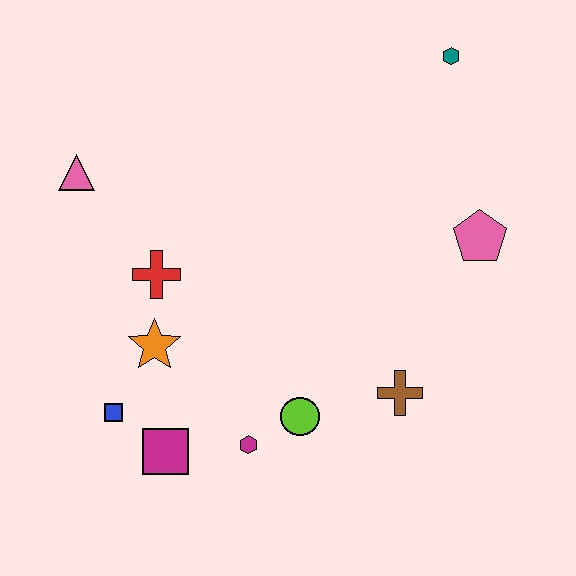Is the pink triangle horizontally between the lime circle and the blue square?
No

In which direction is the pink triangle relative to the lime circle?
The pink triangle is above the lime circle.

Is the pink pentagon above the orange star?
Yes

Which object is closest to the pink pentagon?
The brown cross is closest to the pink pentagon.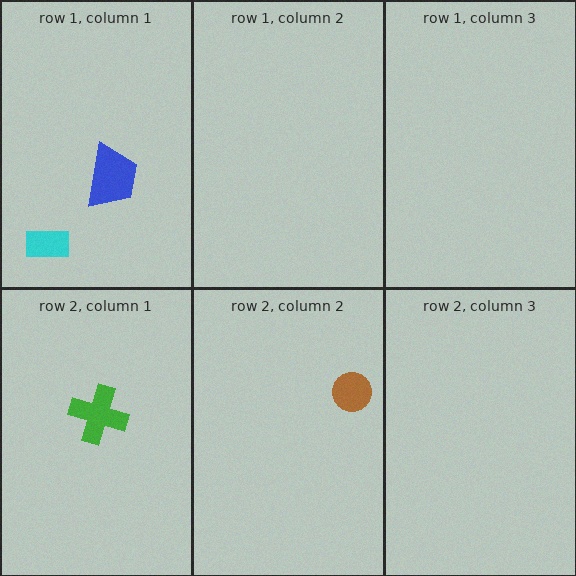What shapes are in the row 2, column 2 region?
The brown circle.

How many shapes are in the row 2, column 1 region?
1.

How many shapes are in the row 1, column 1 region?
2.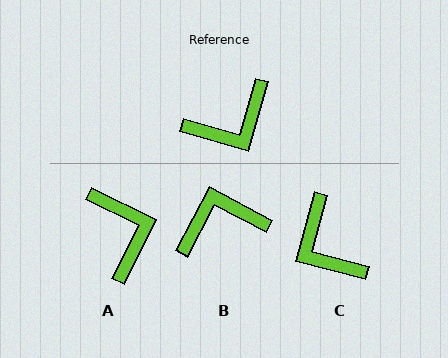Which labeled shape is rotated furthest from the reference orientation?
B, about 168 degrees away.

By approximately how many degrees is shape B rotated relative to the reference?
Approximately 168 degrees counter-clockwise.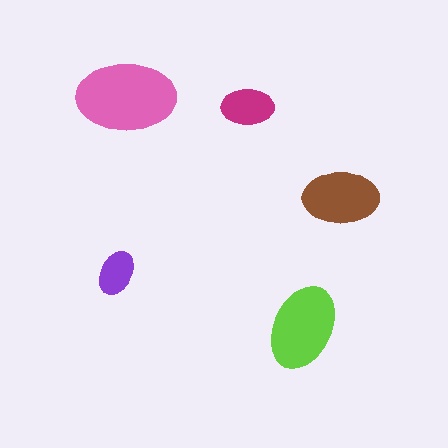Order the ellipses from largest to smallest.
the pink one, the lime one, the brown one, the magenta one, the purple one.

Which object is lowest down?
The lime ellipse is bottommost.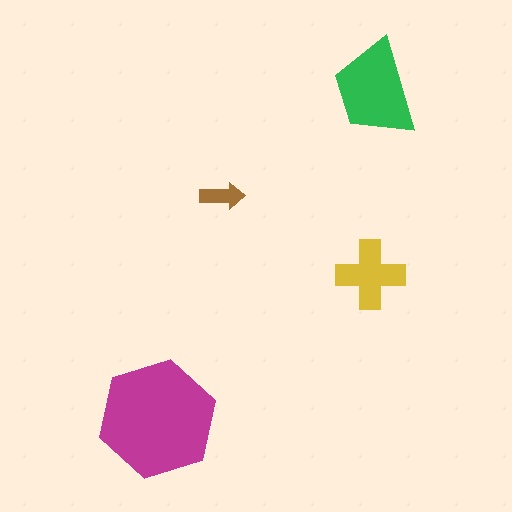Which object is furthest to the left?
The magenta hexagon is leftmost.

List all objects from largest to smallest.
The magenta hexagon, the green trapezoid, the yellow cross, the brown arrow.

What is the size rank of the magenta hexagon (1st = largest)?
1st.